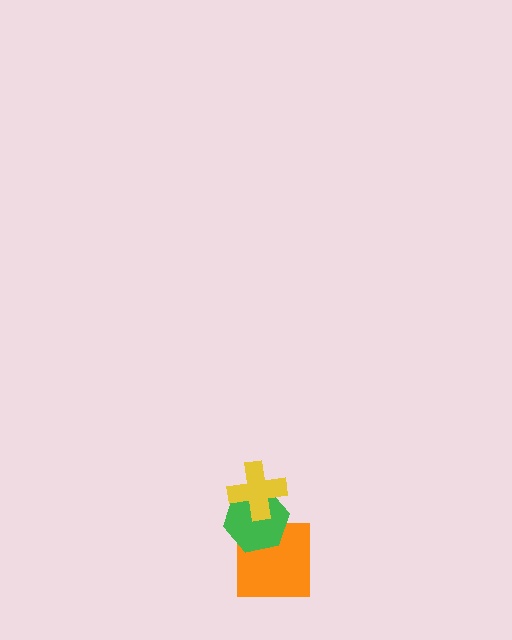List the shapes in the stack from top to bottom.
From top to bottom: the yellow cross, the green hexagon, the orange square.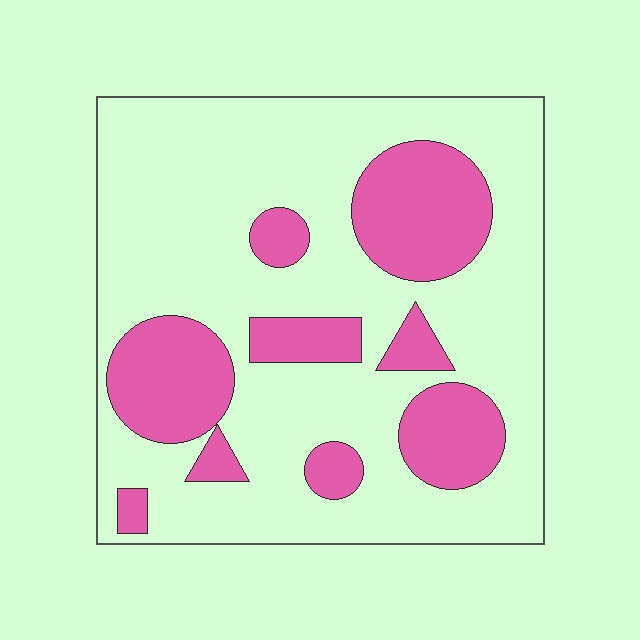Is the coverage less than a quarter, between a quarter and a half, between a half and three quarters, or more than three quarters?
Between a quarter and a half.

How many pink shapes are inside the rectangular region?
9.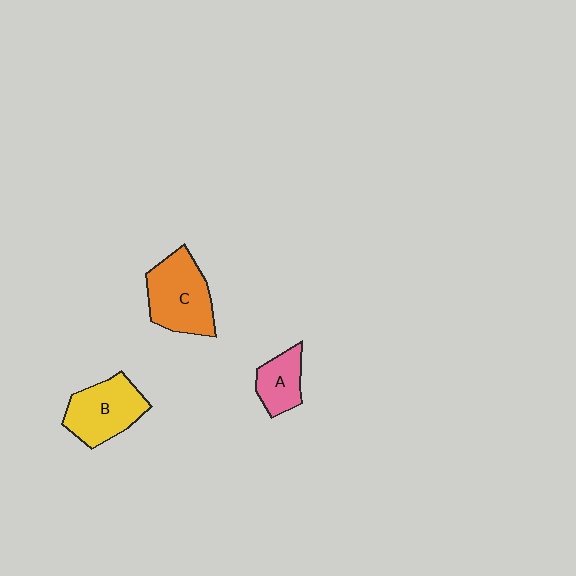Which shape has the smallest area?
Shape A (pink).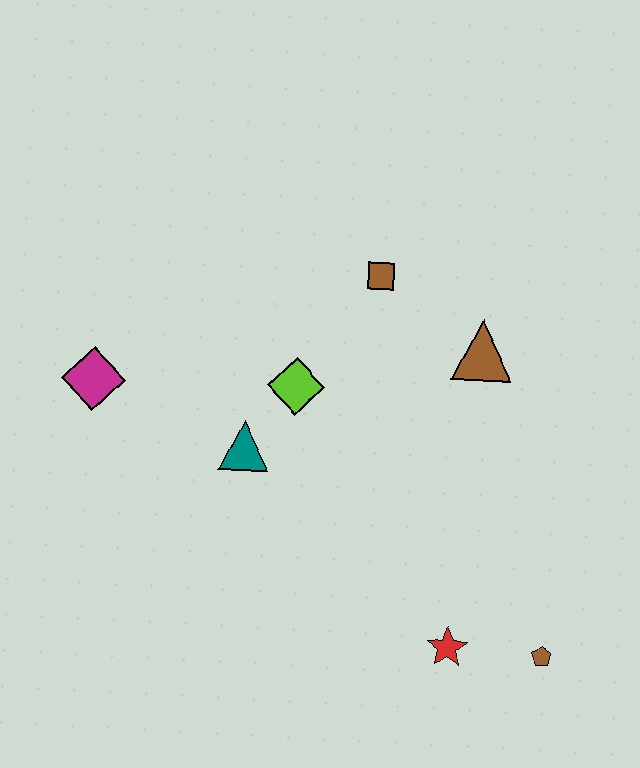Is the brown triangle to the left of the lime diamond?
No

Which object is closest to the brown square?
The brown triangle is closest to the brown square.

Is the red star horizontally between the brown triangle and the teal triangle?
Yes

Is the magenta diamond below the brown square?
Yes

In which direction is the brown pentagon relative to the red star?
The brown pentagon is to the right of the red star.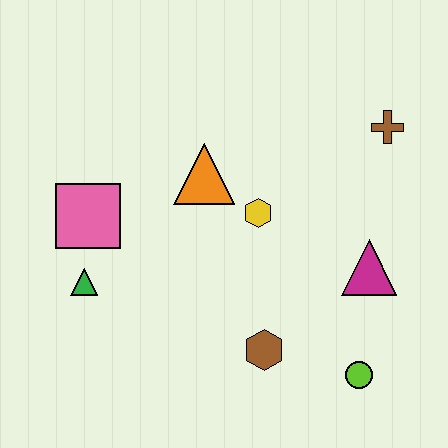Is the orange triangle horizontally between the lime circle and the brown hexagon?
No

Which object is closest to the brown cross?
The magenta triangle is closest to the brown cross.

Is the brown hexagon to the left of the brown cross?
Yes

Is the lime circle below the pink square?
Yes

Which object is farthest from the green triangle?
The brown cross is farthest from the green triangle.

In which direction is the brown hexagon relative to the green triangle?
The brown hexagon is to the right of the green triangle.